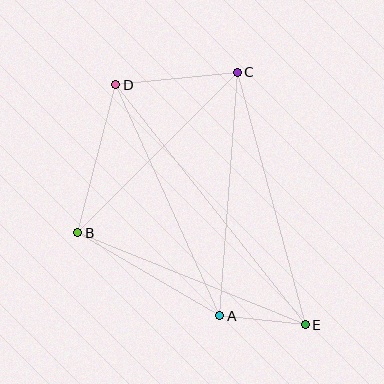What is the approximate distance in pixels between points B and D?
The distance between B and D is approximately 153 pixels.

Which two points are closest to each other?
Points A and E are closest to each other.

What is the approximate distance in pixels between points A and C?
The distance between A and C is approximately 244 pixels.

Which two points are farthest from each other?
Points D and E are farthest from each other.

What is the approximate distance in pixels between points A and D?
The distance between A and D is approximately 253 pixels.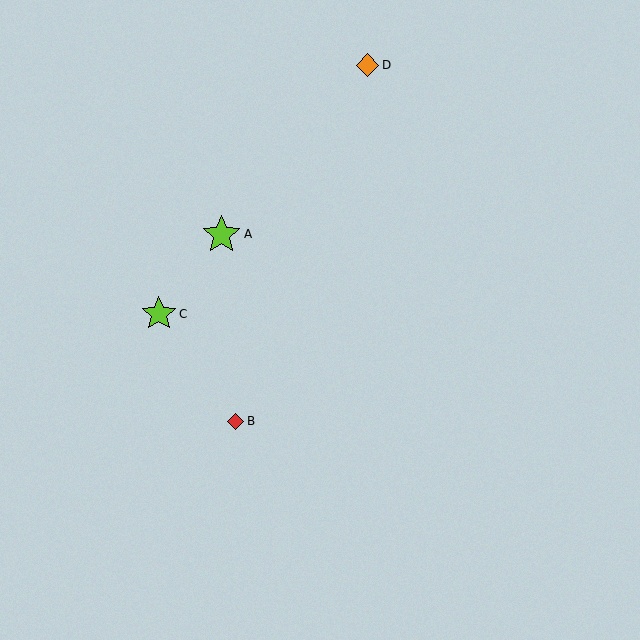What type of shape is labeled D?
Shape D is an orange diamond.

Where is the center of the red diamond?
The center of the red diamond is at (236, 421).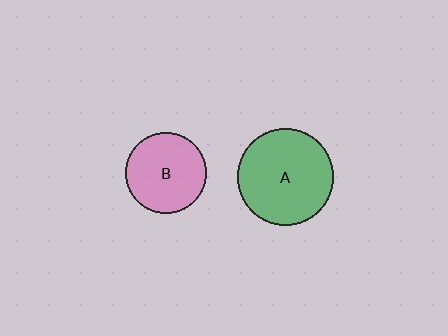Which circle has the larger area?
Circle A (green).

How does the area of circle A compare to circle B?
Approximately 1.4 times.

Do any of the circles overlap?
No, none of the circles overlap.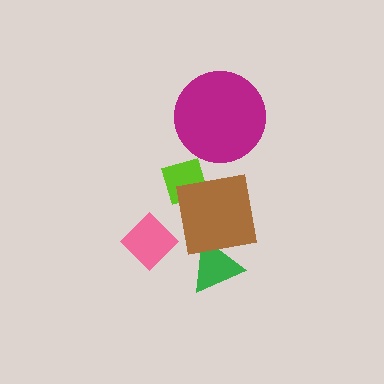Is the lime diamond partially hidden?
Yes, it is partially covered by another shape.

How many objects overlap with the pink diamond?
0 objects overlap with the pink diamond.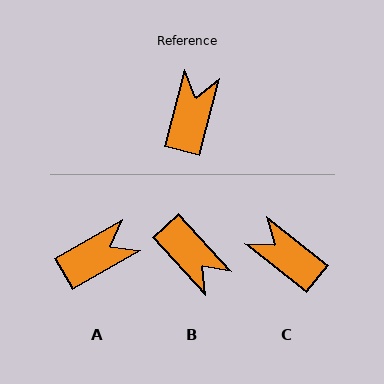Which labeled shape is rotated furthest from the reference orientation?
B, about 123 degrees away.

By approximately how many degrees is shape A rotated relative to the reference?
Approximately 45 degrees clockwise.